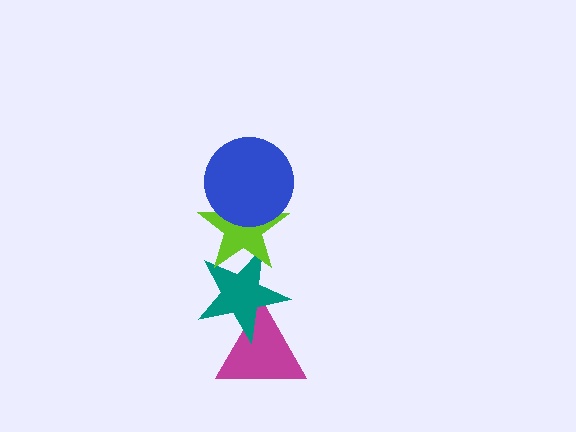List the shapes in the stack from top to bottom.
From top to bottom: the blue circle, the lime star, the teal star, the magenta triangle.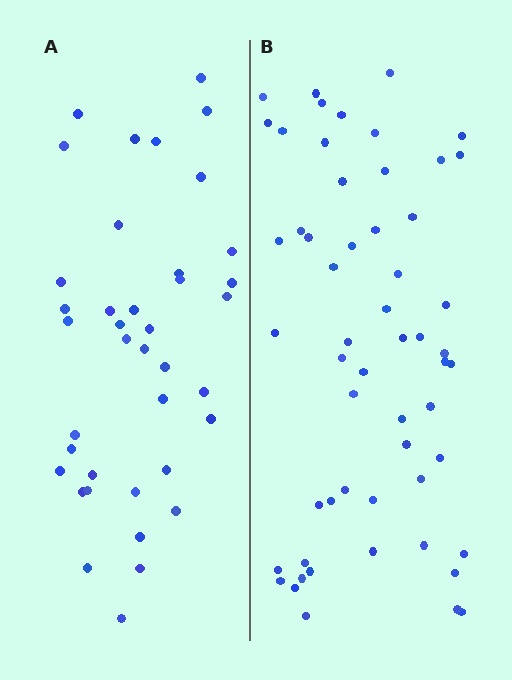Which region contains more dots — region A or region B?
Region B (the right region) has more dots.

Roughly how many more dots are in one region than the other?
Region B has approximately 15 more dots than region A.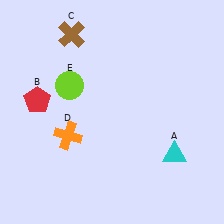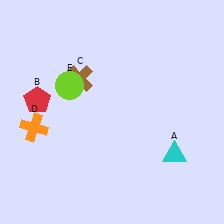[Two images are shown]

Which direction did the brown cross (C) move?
The brown cross (C) moved down.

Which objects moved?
The objects that moved are: the brown cross (C), the orange cross (D).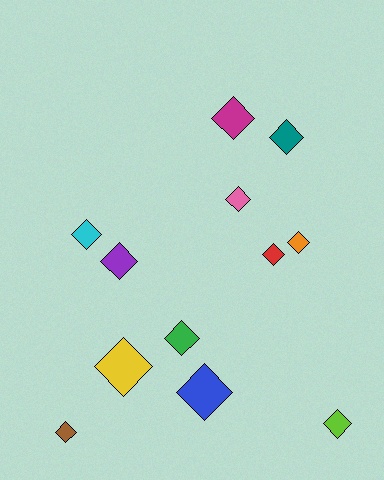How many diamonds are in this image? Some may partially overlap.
There are 12 diamonds.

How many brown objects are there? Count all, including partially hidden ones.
There is 1 brown object.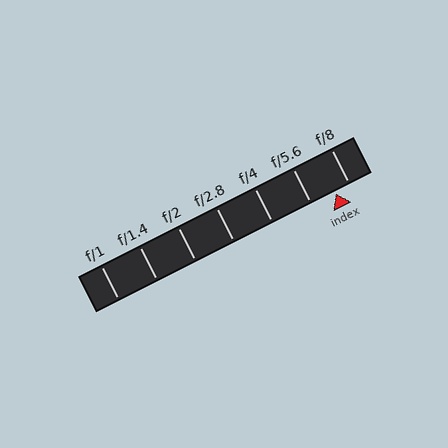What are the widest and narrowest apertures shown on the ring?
The widest aperture shown is f/1 and the narrowest is f/8.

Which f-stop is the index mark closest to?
The index mark is closest to f/8.